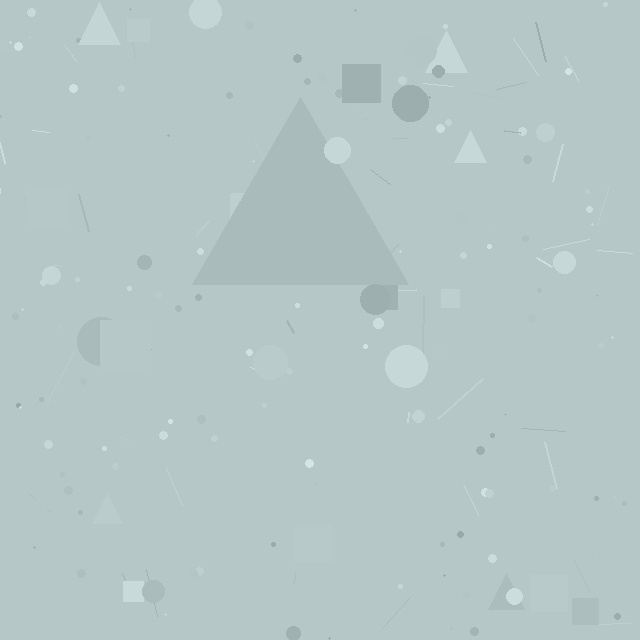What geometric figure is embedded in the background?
A triangle is embedded in the background.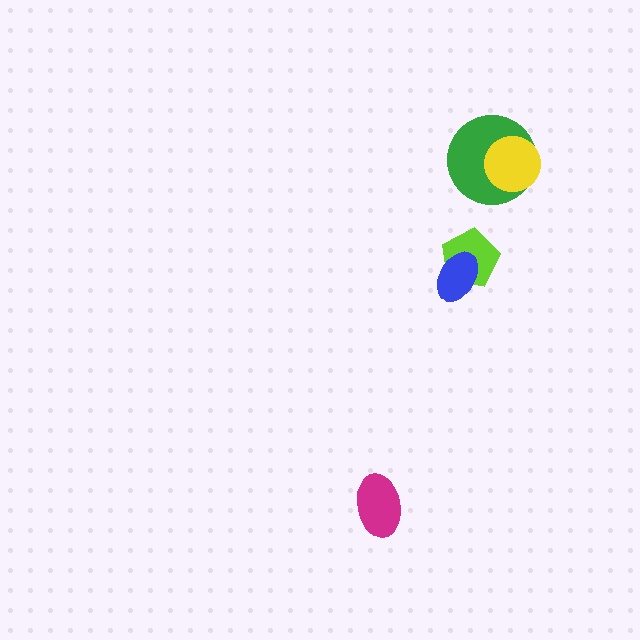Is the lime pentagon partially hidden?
Yes, it is partially covered by another shape.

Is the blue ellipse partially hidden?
No, no other shape covers it.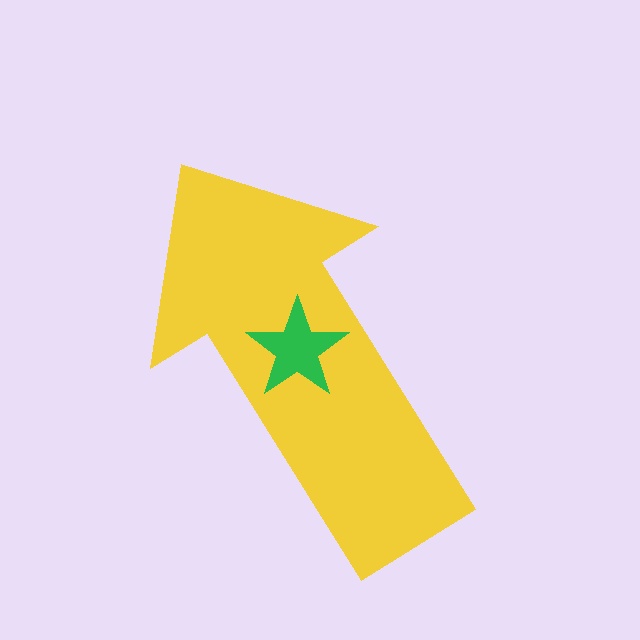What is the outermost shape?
The yellow arrow.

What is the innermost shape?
The green star.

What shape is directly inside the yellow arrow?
The green star.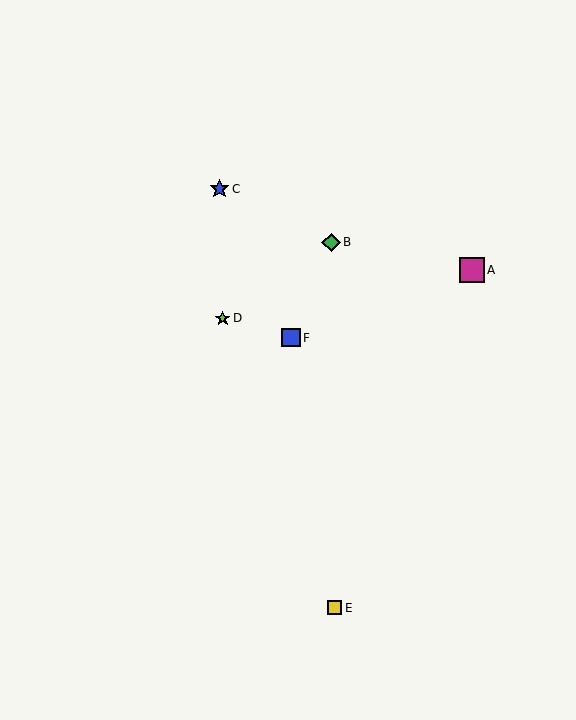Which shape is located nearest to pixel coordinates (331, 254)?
The green diamond (labeled B) at (331, 242) is nearest to that location.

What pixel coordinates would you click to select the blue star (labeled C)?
Click at (220, 189) to select the blue star C.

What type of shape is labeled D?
Shape D is a lime star.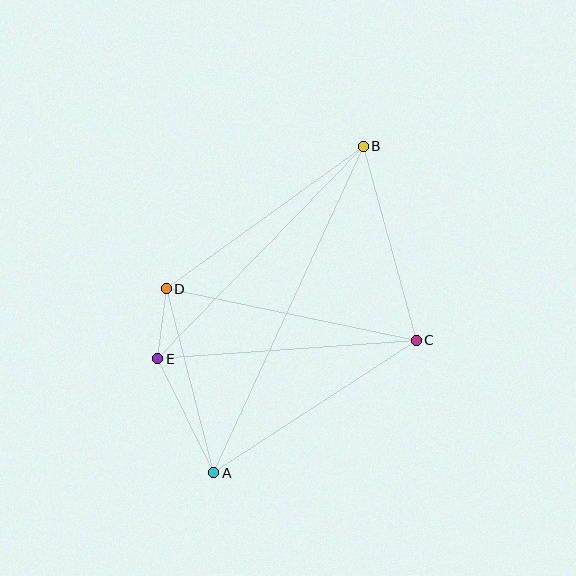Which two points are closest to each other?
Points D and E are closest to each other.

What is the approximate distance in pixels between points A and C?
The distance between A and C is approximately 242 pixels.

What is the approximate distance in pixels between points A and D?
The distance between A and D is approximately 190 pixels.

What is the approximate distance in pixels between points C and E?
The distance between C and E is approximately 259 pixels.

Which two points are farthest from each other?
Points A and B are farthest from each other.